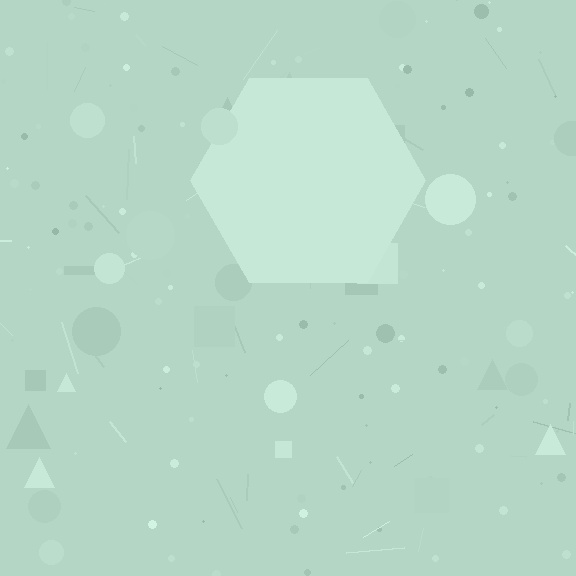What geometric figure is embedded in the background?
A hexagon is embedded in the background.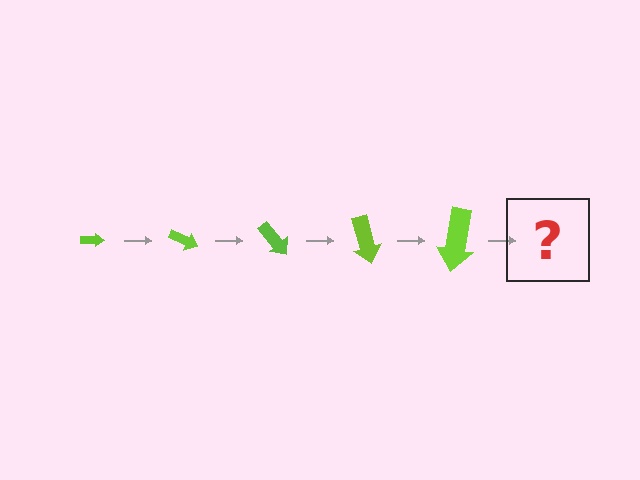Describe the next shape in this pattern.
It should be an arrow, larger than the previous one and rotated 125 degrees from the start.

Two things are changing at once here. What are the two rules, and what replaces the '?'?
The two rules are that the arrow grows larger each step and it rotates 25 degrees each step. The '?' should be an arrow, larger than the previous one and rotated 125 degrees from the start.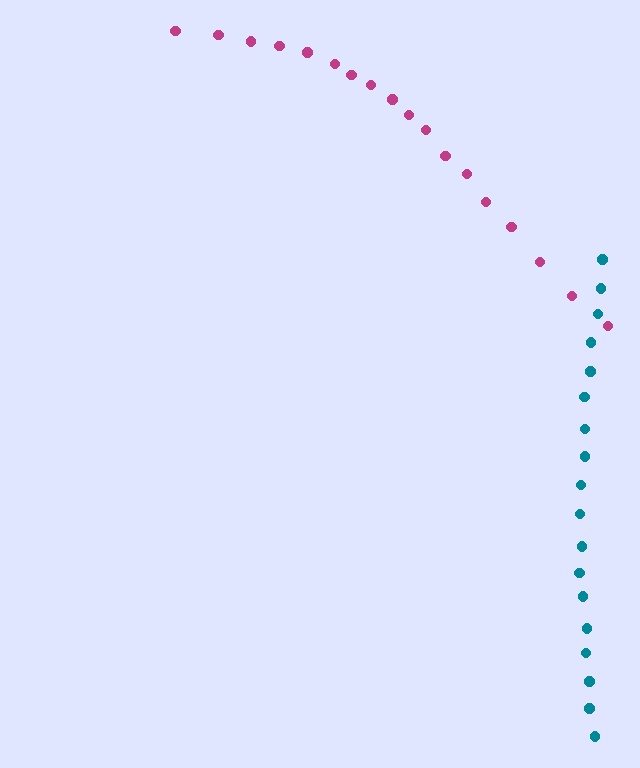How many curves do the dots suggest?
There are 2 distinct paths.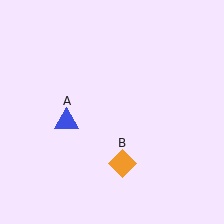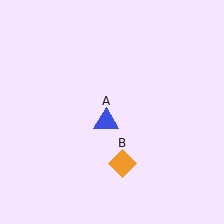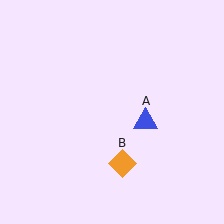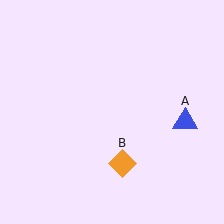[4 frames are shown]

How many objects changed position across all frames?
1 object changed position: blue triangle (object A).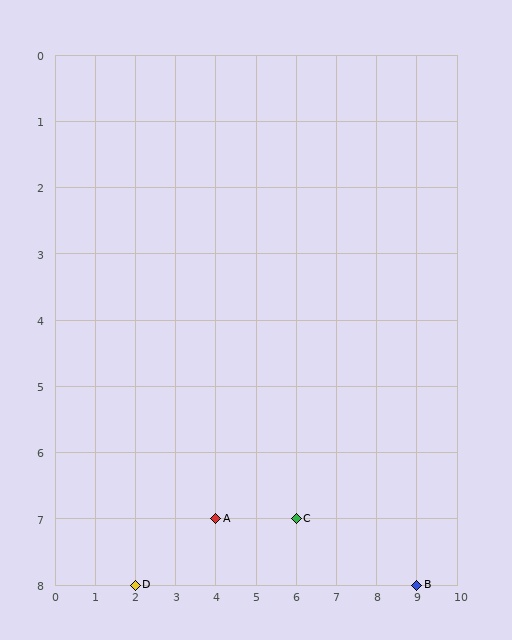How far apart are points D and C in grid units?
Points D and C are 4 columns and 1 row apart (about 4.1 grid units diagonally).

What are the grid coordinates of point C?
Point C is at grid coordinates (6, 7).